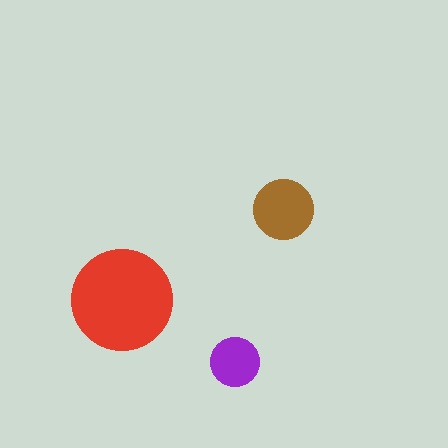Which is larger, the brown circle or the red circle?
The red one.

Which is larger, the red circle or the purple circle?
The red one.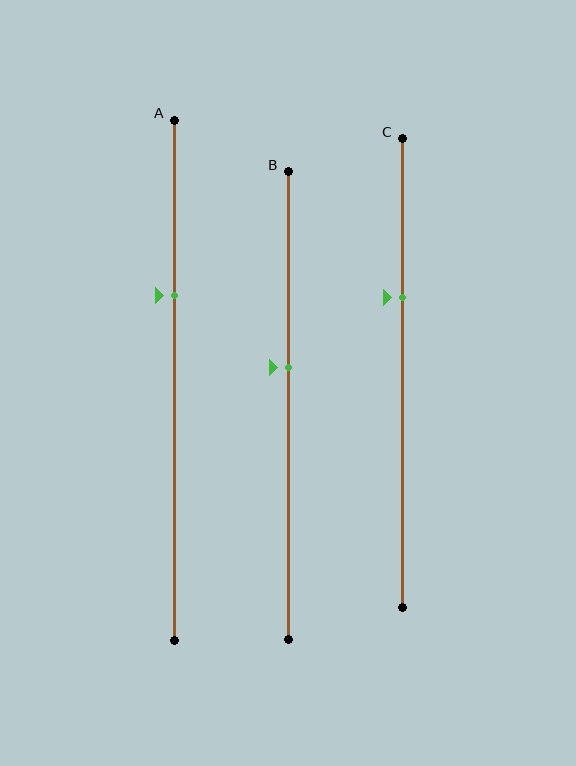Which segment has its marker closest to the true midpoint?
Segment B has its marker closest to the true midpoint.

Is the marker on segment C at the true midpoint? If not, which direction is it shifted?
No, the marker on segment C is shifted upward by about 16% of the segment length.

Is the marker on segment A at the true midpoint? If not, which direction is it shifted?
No, the marker on segment A is shifted upward by about 16% of the segment length.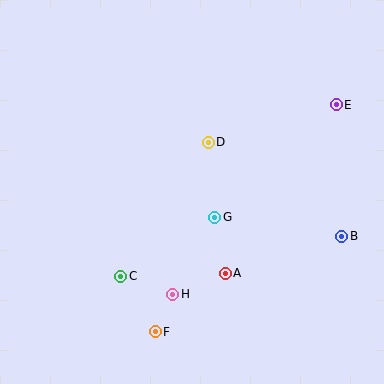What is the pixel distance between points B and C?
The distance between B and C is 225 pixels.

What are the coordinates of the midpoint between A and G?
The midpoint between A and G is at (220, 245).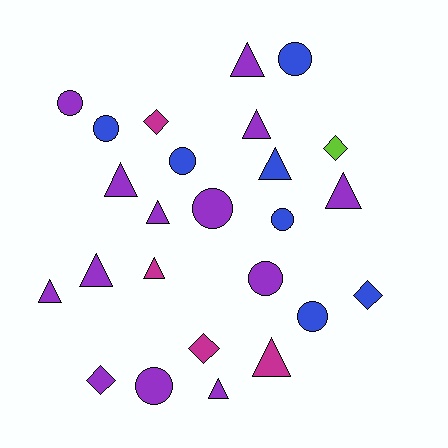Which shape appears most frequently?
Triangle, with 11 objects.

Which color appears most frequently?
Purple, with 13 objects.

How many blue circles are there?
There are 5 blue circles.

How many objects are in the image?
There are 25 objects.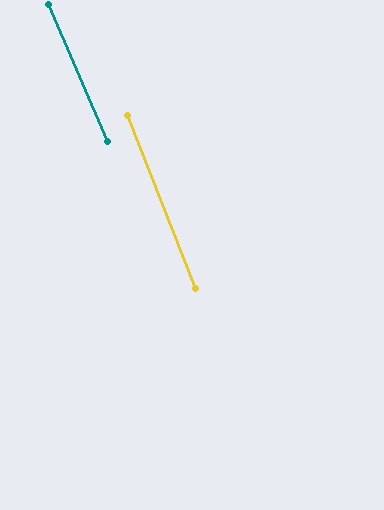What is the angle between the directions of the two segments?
Approximately 2 degrees.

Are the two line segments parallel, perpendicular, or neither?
Parallel — their directions differ by only 1.7°.